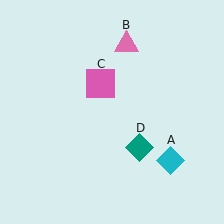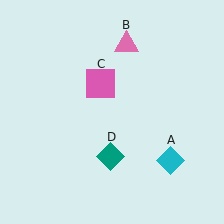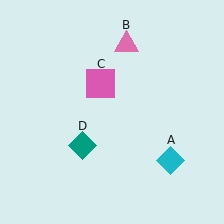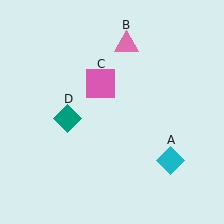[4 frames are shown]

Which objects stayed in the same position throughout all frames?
Cyan diamond (object A) and pink triangle (object B) and pink square (object C) remained stationary.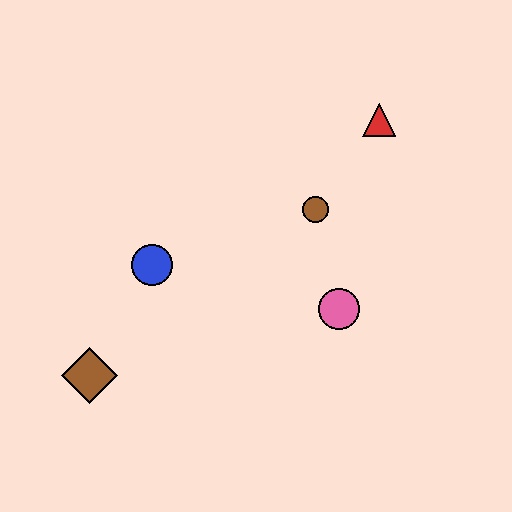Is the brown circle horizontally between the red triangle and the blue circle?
Yes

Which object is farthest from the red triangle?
The brown diamond is farthest from the red triangle.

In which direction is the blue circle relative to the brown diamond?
The blue circle is above the brown diamond.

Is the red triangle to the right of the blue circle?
Yes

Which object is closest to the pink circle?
The brown circle is closest to the pink circle.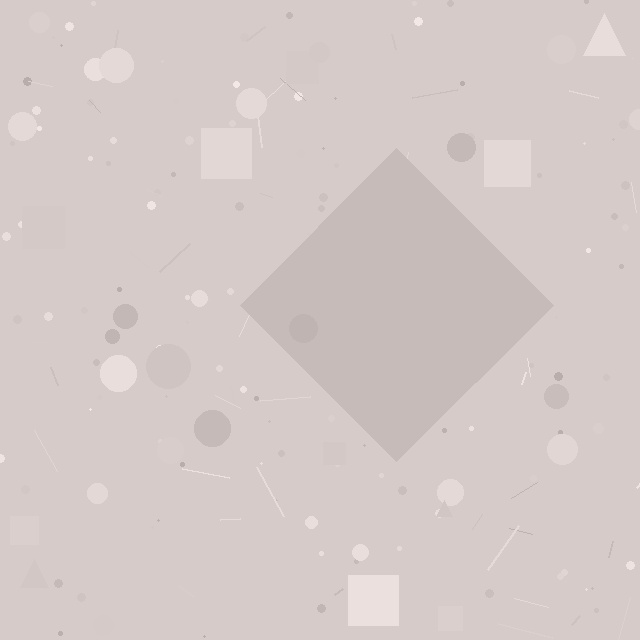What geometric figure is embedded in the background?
A diamond is embedded in the background.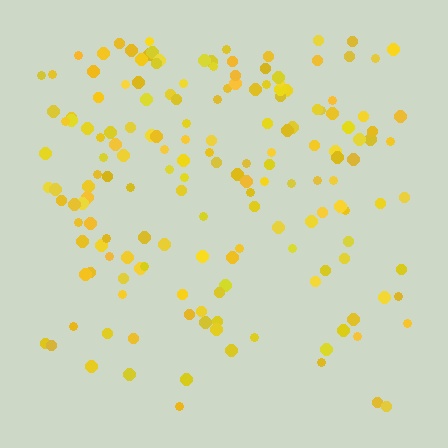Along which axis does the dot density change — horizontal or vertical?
Vertical.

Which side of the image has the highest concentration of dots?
The top.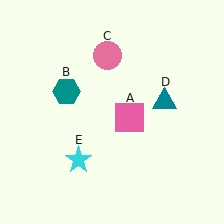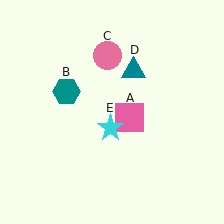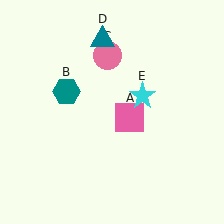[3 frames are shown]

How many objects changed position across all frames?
2 objects changed position: teal triangle (object D), cyan star (object E).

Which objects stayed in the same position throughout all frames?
Pink square (object A) and teal hexagon (object B) and pink circle (object C) remained stationary.